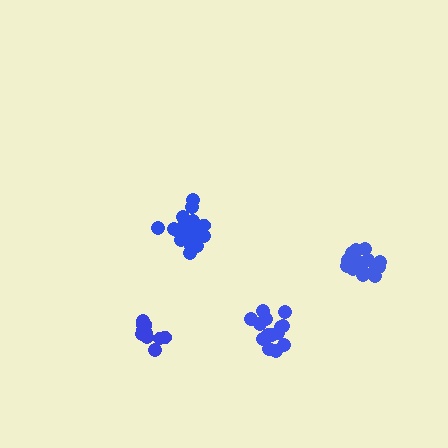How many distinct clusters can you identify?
There are 4 distinct clusters.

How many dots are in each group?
Group 1: 14 dots, Group 2: 17 dots, Group 3: 17 dots, Group 4: 11 dots (59 total).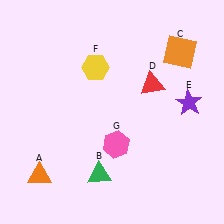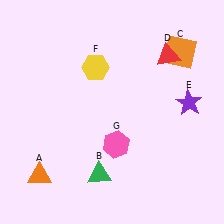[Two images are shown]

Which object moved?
The red triangle (D) moved up.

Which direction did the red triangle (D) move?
The red triangle (D) moved up.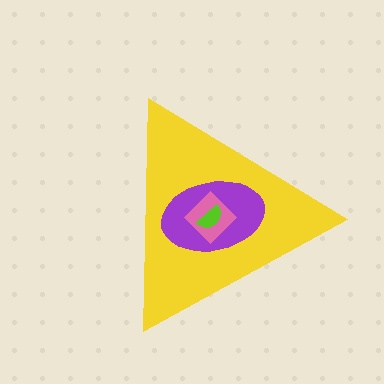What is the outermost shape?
The yellow triangle.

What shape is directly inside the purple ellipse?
The pink diamond.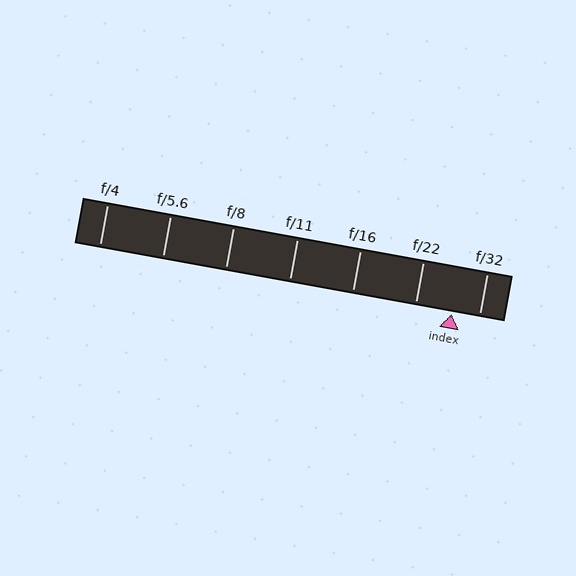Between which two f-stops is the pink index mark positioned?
The index mark is between f/22 and f/32.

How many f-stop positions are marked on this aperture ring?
There are 7 f-stop positions marked.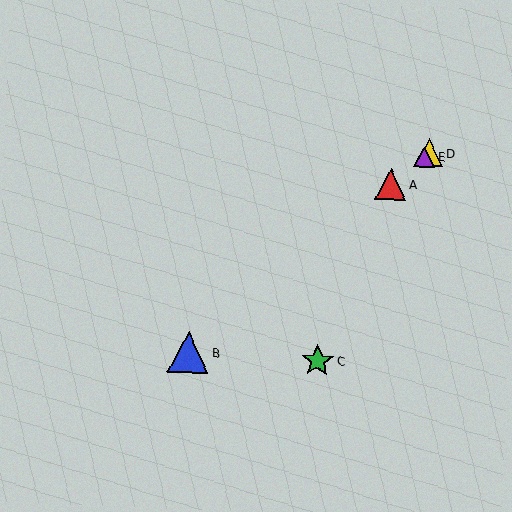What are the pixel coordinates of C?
Object C is at (318, 361).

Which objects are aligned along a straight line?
Objects A, B, D, E are aligned along a straight line.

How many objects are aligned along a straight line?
4 objects (A, B, D, E) are aligned along a straight line.